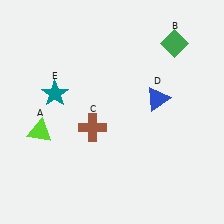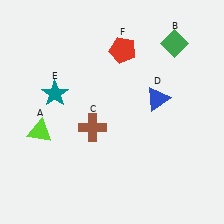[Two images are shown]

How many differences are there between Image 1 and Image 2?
There is 1 difference between the two images.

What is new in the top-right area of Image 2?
A red pentagon (F) was added in the top-right area of Image 2.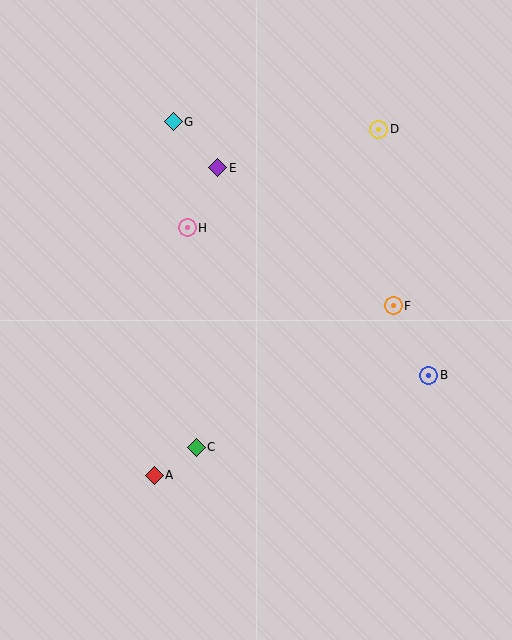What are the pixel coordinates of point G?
Point G is at (173, 122).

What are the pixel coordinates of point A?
Point A is at (154, 475).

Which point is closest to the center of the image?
Point H at (187, 228) is closest to the center.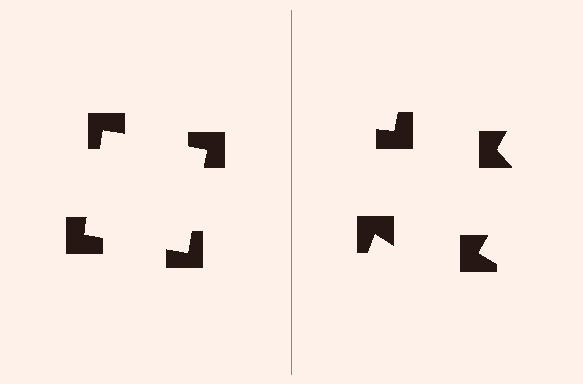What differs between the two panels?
The notched squares are positioned identically on both sides; only the wedge orientations differ. On the left they align to a square; on the right they are misaligned.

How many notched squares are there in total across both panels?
8 — 4 on each side.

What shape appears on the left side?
An illusory square.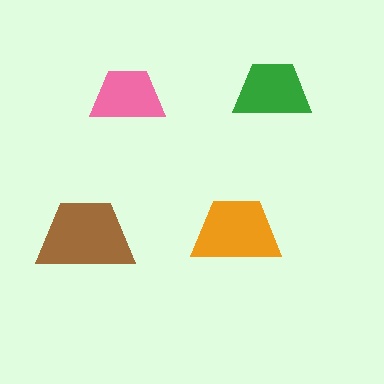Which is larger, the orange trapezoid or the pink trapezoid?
The orange one.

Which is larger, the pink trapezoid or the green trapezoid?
The green one.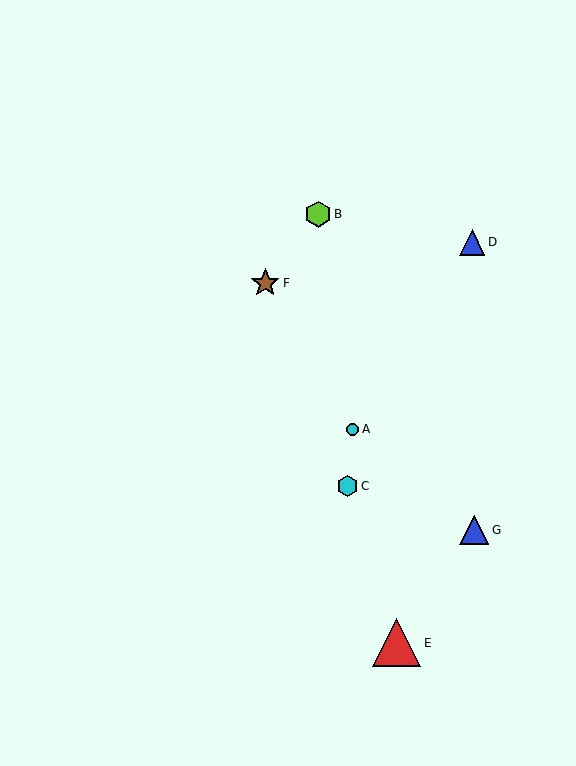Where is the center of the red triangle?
The center of the red triangle is at (397, 643).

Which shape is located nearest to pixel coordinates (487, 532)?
The blue triangle (labeled G) at (474, 530) is nearest to that location.